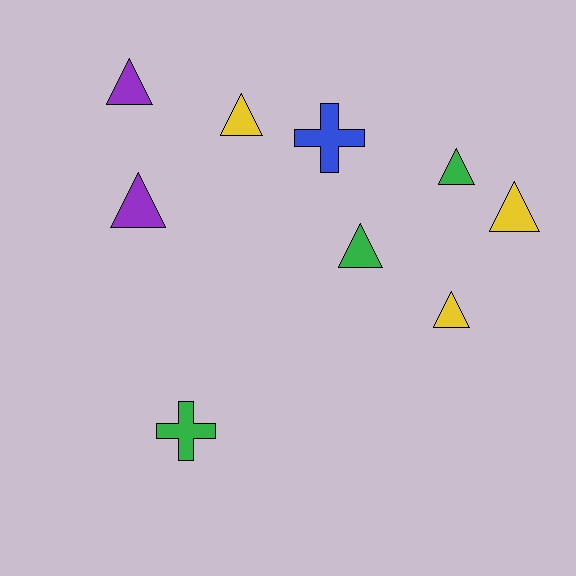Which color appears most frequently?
Yellow, with 3 objects.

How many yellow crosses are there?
There are no yellow crosses.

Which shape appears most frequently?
Triangle, with 7 objects.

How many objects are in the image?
There are 9 objects.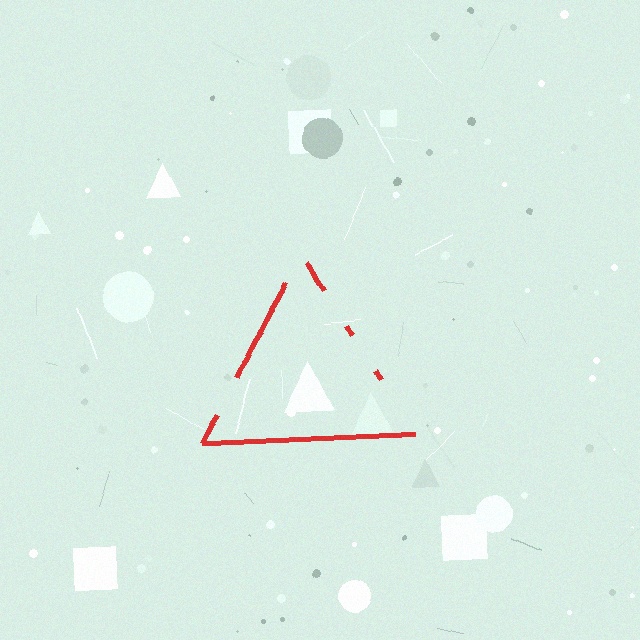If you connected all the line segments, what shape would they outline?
They would outline a triangle.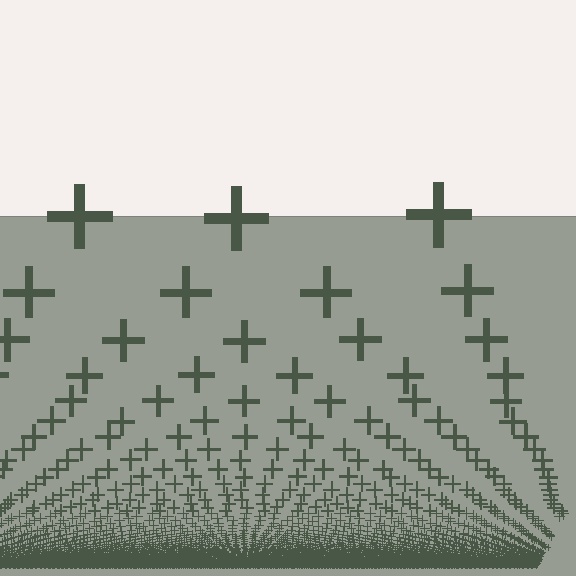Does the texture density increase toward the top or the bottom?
Density increases toward the bottom.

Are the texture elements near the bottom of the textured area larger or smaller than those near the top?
Smaller. The gradient is inverted — elements near the bottom are smaller and denser.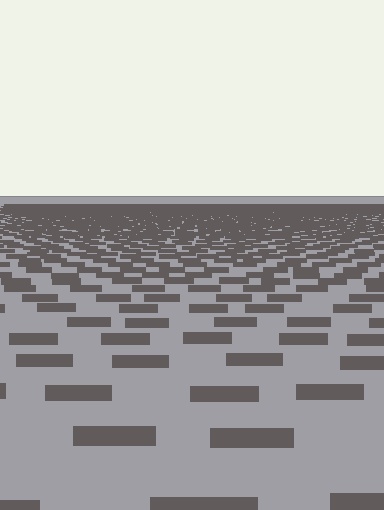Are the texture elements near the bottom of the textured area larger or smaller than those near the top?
Larger. Near the bottom, elements are closer to the viewer and appear at a bigger on-screen size.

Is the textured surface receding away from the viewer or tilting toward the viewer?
The surface is receding away from the viewer. Texture elements get smaller and denser toward the top.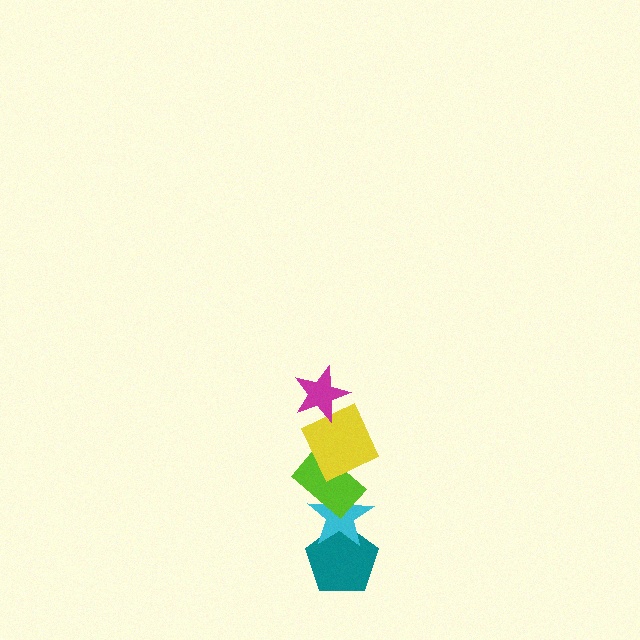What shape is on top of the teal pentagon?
The cyan star is on top of the teal pentagon.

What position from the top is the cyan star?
The cyan star is 4th from the top.